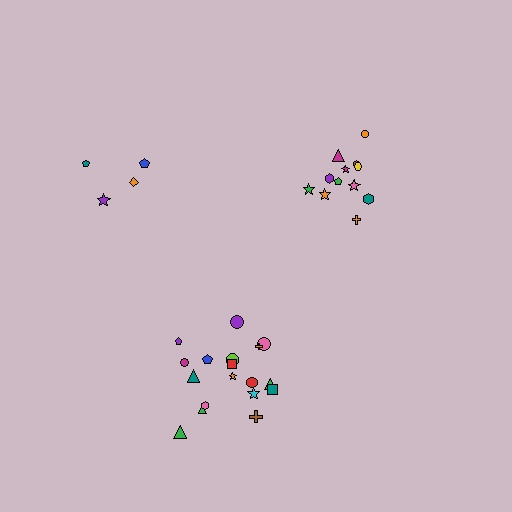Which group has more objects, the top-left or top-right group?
The top-right group.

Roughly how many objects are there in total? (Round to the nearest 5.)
Roughly 35 objects in total.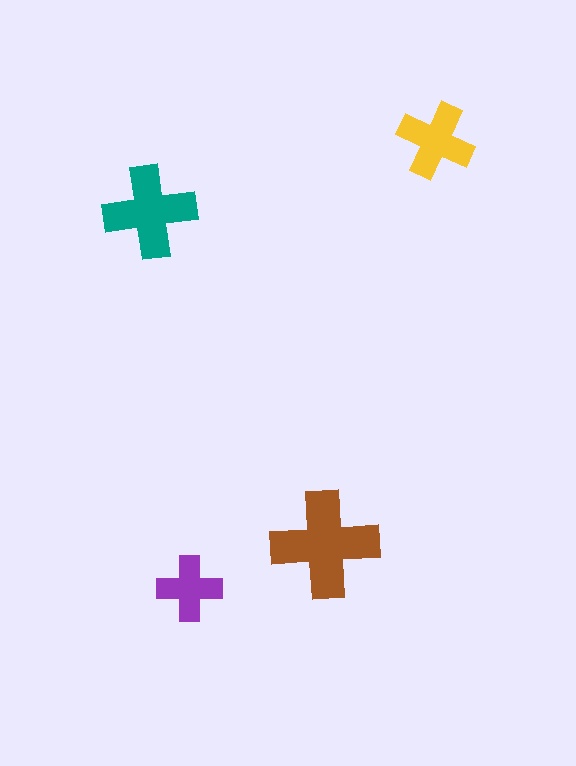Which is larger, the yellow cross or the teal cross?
The teal one.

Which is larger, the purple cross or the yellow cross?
The yellow one.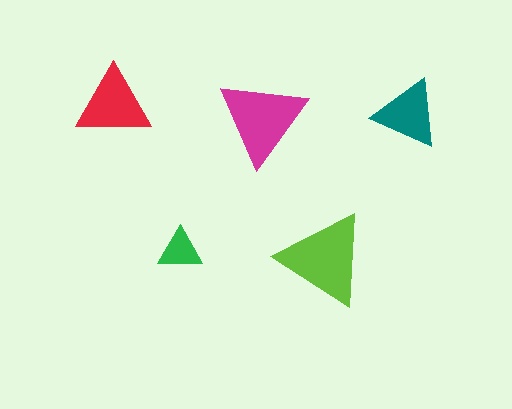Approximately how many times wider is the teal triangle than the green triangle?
About 1.5 times wider.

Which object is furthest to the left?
The red triangle is leftmost.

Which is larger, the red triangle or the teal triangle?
The red one.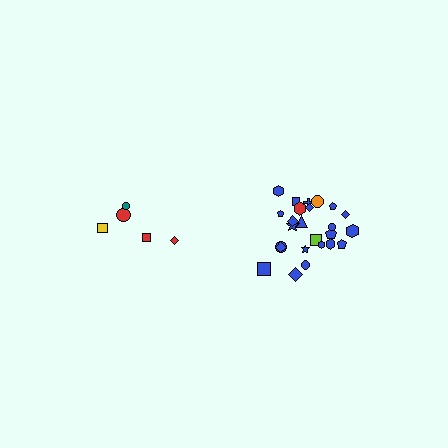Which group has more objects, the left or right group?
The right group.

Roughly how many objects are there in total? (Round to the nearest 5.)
Roughly 30 objects in total.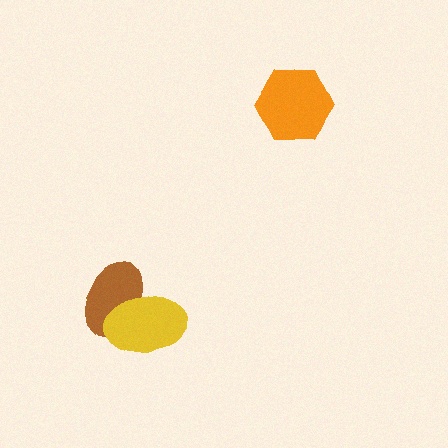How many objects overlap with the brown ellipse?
1 object overlaps with the brown ellipse.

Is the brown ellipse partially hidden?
Yes, it is partially covered by another shape.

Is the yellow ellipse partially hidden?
No, no other shape covers it.